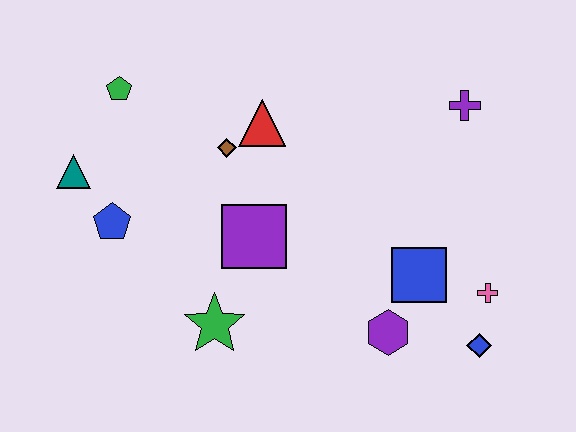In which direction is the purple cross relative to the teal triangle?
The purple cross is to the right of the teal triangle.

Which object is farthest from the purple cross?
The teal triangle is farthest from the purple cross.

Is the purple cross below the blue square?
No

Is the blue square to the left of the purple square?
No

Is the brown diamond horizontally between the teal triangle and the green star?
No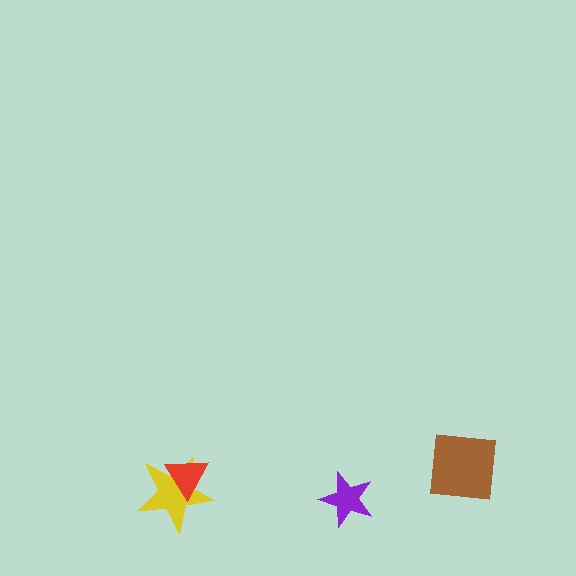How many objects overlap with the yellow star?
1 object overlaps with the yellow star.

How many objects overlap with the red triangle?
1 object overlaps with the red triangle.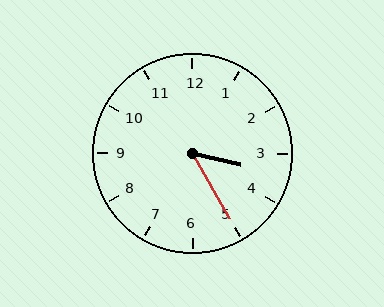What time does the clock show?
3:25.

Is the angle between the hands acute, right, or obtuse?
It is acute.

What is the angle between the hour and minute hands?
Approximately 48 degrees.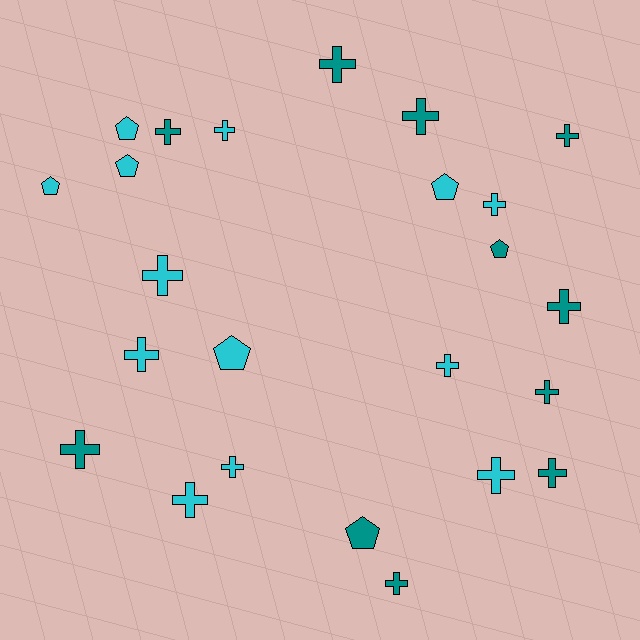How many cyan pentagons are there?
There are 5 cyan pentagons.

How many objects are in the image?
There are 24 objects.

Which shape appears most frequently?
Cross, with 17 objects.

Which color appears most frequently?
Cyan, with 13 objects.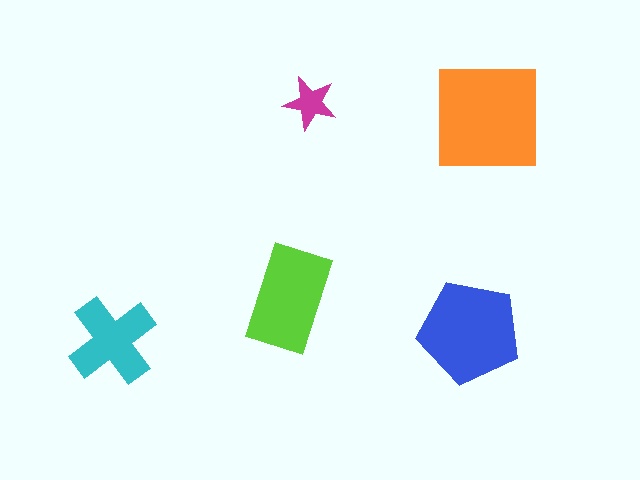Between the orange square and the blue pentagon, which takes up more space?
The orange square.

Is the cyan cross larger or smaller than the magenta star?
Larger.